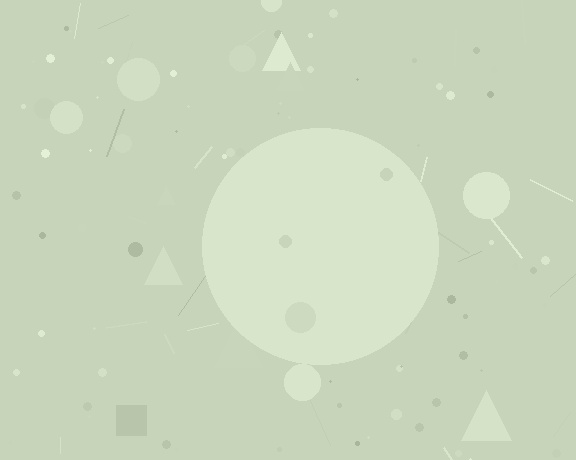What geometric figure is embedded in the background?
A circle is embedded in the background.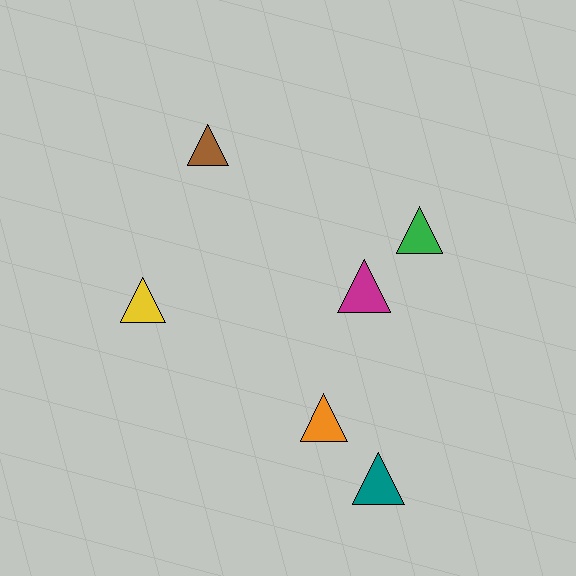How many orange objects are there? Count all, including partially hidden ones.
There is 1 orange object.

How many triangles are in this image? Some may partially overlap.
There are 6 triangles.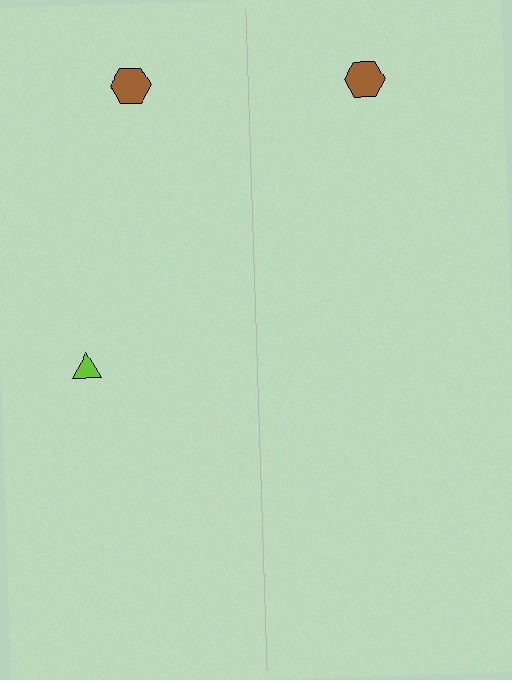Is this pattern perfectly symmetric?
No, the pattern is not perfectly symmetric. A lime triangle is missing from the right side.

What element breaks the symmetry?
A lime triangle is missing from the right side.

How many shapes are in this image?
There are 3 shapes in this image.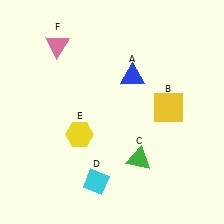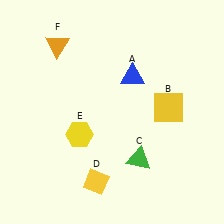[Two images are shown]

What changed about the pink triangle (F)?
In Image 1, F is pink. In Image 2, it changed to orange.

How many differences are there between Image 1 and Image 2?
There are 2 differences between the two images.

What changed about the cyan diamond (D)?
In Image 1, D is cyan. In Image 2, it changed to yellow.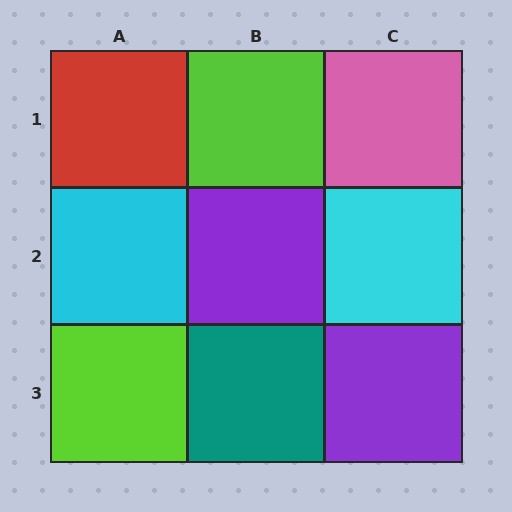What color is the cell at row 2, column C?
Cyan.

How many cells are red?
1 cell is red.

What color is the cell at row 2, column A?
Cyan.